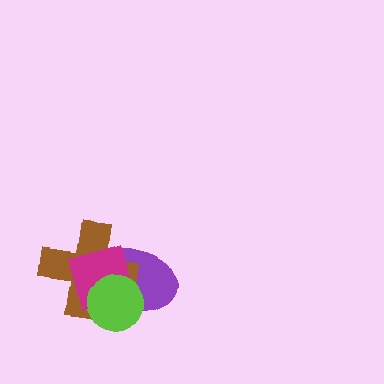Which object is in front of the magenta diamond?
The lime circle is in front of the magenta diamond.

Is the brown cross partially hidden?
Yes, it is partially covered by another shape.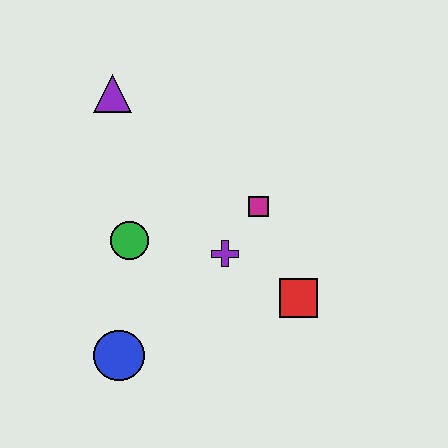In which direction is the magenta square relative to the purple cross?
The magenta square is above the purple cross.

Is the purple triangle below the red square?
No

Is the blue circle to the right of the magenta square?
No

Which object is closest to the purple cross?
The magenta square is closest to the purple cross.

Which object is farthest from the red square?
The purple triangle is farthest from the red square.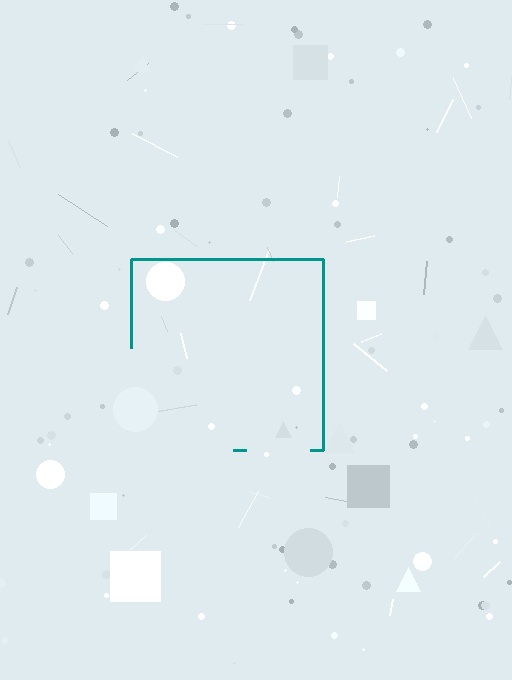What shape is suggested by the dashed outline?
The dashed outline suggests a square.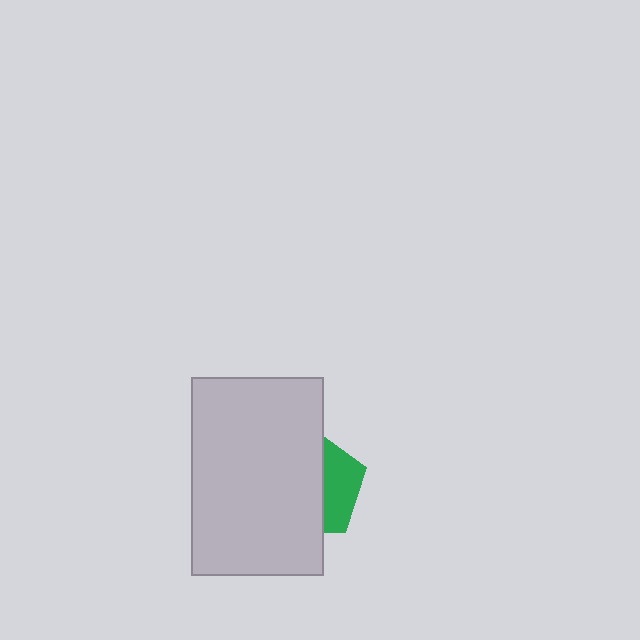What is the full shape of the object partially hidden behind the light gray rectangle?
The partially hidden object is a green pentagon.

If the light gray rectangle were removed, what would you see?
You would see the complete green pentagon.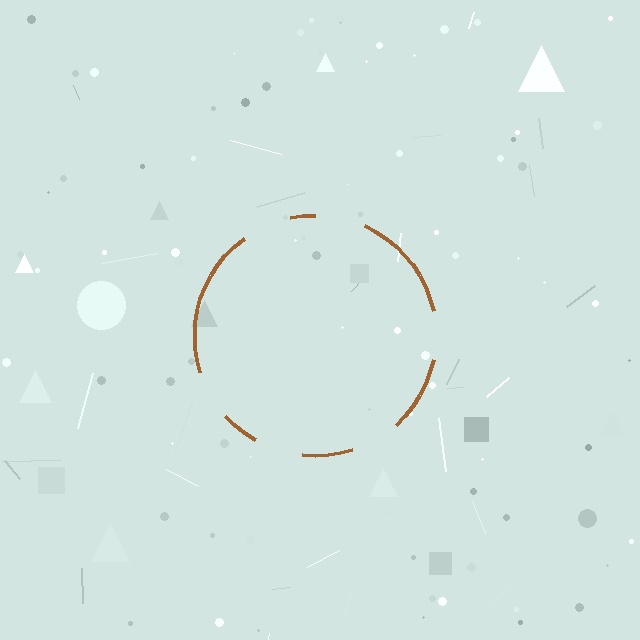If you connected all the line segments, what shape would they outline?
They would outline a circle.